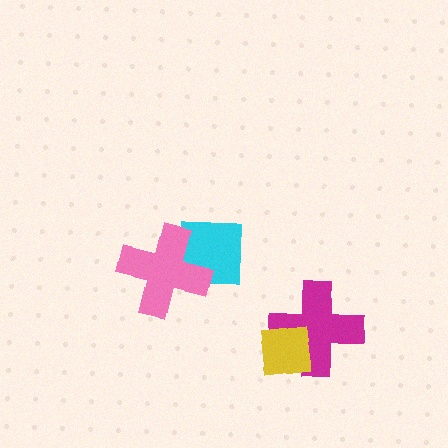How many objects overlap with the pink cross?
1 object overlaps with the pink cross.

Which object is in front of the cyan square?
The pink cross is in front of the cyan square.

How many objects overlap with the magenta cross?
1 object overlaps with the magenta cross.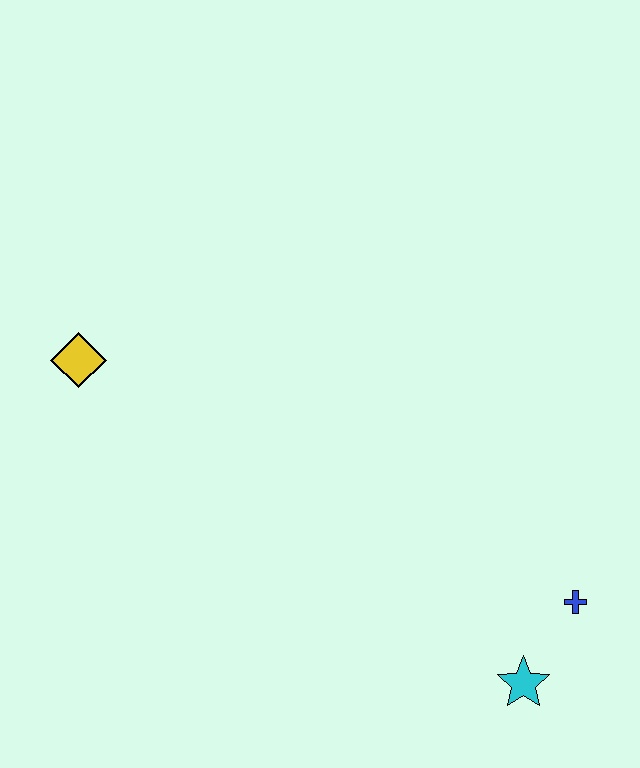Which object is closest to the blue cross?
The cyan star is closest to the blue cross.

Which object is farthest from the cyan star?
The yellow diamond is farthest from the cyan star.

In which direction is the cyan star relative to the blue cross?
The cyan star is below the blue cross.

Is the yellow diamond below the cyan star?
No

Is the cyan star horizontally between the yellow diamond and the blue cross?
Yes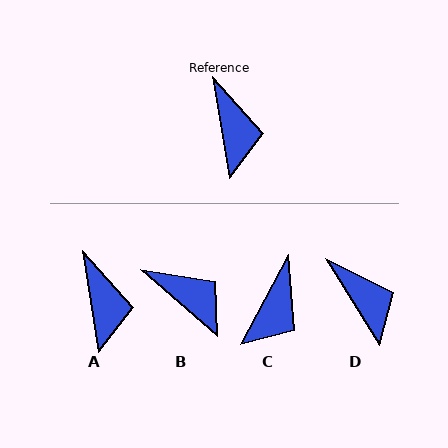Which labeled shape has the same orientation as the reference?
A.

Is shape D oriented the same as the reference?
No, it is off by about 23 degrees.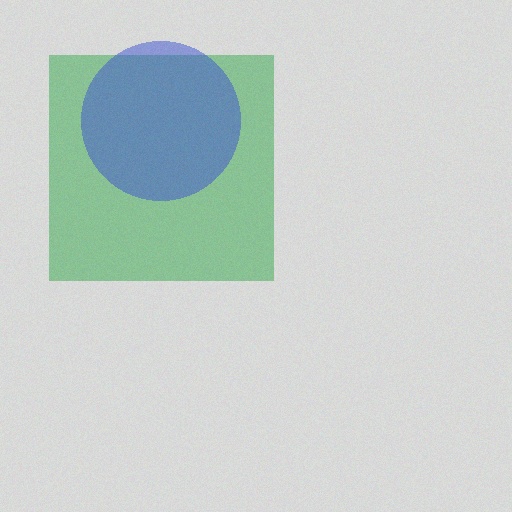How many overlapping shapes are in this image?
There are 2 overlapping shapes in the image.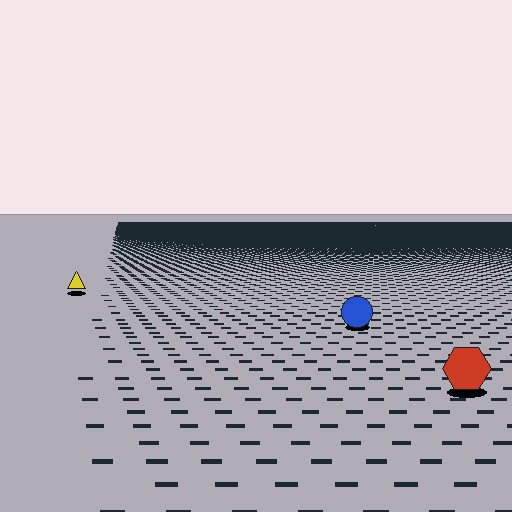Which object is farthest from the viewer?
The yellow triangle is farthest from the viewer. It appears smaller and the ground texture around it is denser.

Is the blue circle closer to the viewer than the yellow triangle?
Yes. The blue circle is closer — you can tell from the texture gradient: the ground texture is coarser near it.